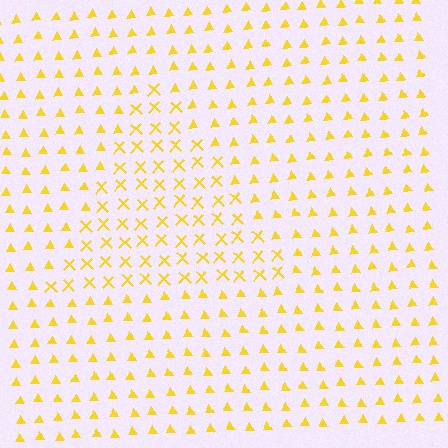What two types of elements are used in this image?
The image uses X marks inside the triangle region and triangles outside it.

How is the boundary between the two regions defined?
The boundary is defined by a change in element shape: X marks inside vs. triangles outside. All elements share the same color and spacing.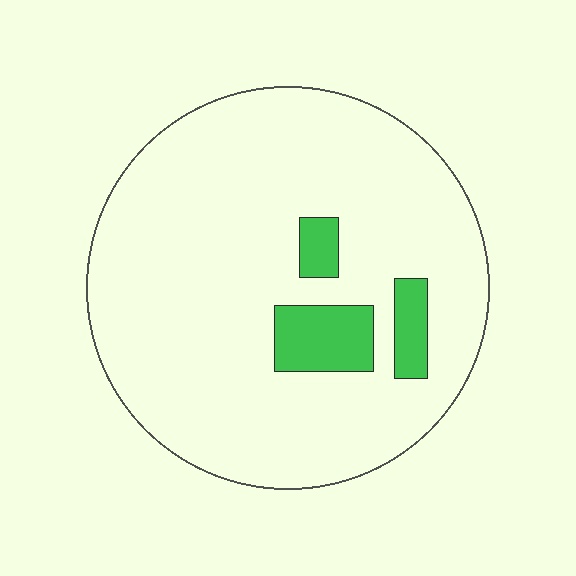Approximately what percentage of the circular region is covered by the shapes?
Approximately 10%.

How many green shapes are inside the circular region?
3.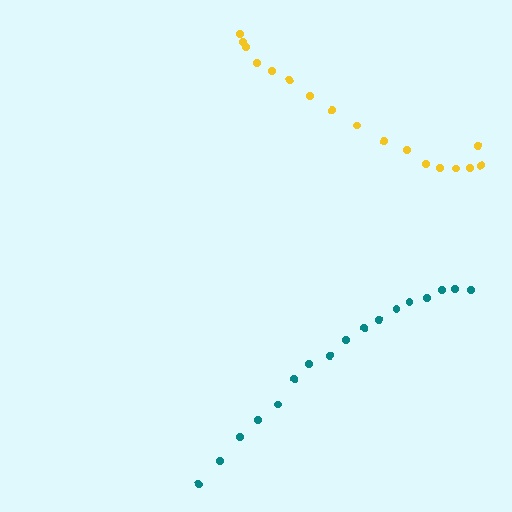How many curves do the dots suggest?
There are 2 distinct paths.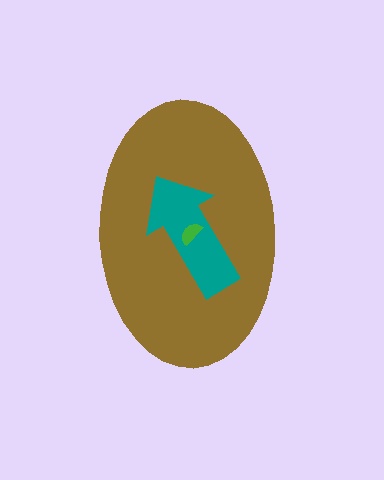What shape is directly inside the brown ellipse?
The teal arrow.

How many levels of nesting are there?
3.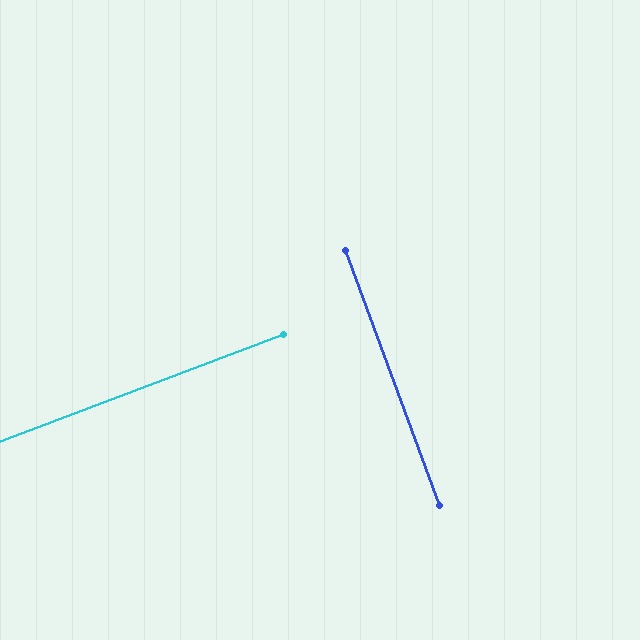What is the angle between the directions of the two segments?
Approximately 90 degrees.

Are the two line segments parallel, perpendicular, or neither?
Perpendicular — they meet at approximately 90°.